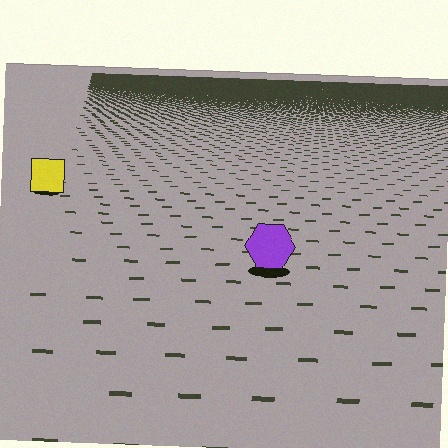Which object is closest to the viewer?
The purple hexagon is closest. The texture marks near it are larger and more spread out.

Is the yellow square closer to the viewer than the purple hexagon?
No. The purple hexagon is closer — you can tell from the texture gradient: the ground texture is coarser near it.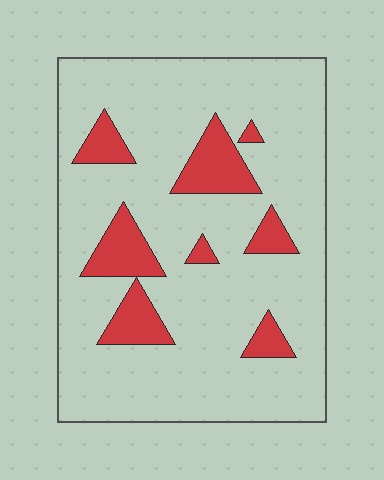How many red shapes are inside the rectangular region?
8.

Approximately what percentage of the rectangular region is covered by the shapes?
Approximately 15%.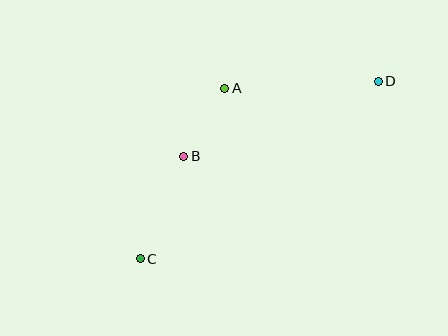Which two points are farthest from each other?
Points C and D are farthest from each other.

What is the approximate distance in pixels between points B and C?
The distance between B and C is approximately 111 pixels.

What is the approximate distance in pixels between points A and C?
The distance between A and C is approximately 190 pixels.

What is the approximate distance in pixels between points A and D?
The distance between A and D is approximately 154 pixels.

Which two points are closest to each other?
Points A and B are closest to each other.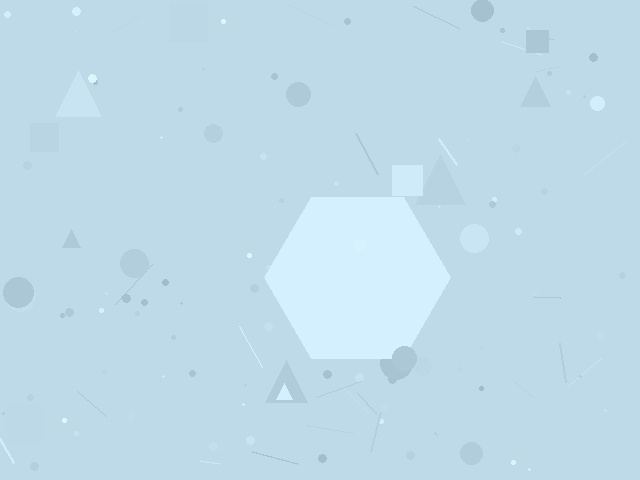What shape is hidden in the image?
A hexagon is hidden in the image.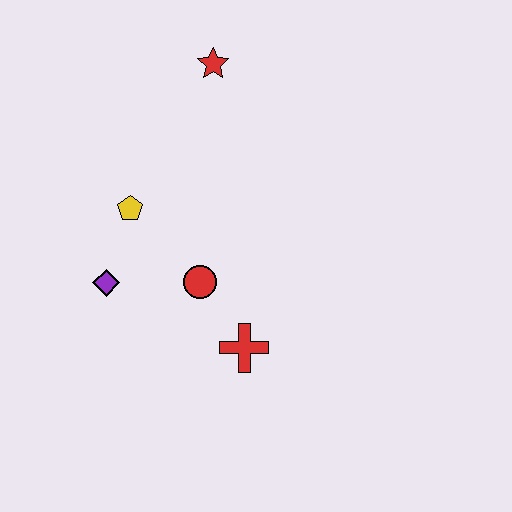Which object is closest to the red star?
The yellow pentagon is closest to the red star.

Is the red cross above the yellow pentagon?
No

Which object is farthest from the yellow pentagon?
The red cross is farthest from the yellow pentagon.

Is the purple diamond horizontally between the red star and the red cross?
No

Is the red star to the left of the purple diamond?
No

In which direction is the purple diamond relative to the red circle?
The purple diamond is to the left of the red circle.